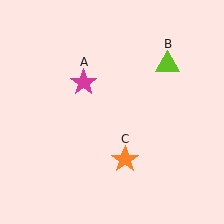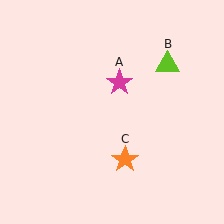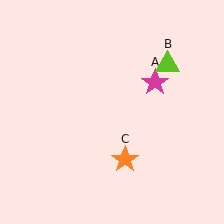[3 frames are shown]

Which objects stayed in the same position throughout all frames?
Lime triangle (object B) and orange star (object C) remained stationary.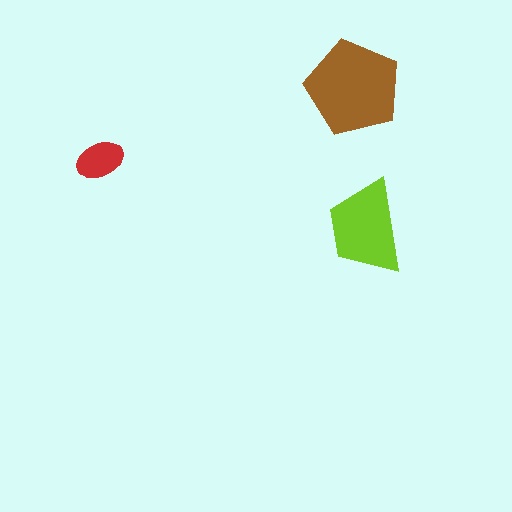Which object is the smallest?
The red ellipse.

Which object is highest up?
The brown pentagon is topmost.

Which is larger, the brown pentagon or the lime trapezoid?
The brown pentagon.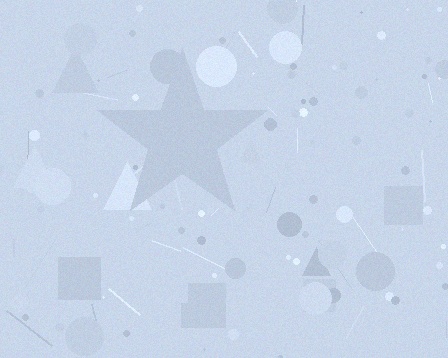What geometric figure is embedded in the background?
A star is embedded in the background.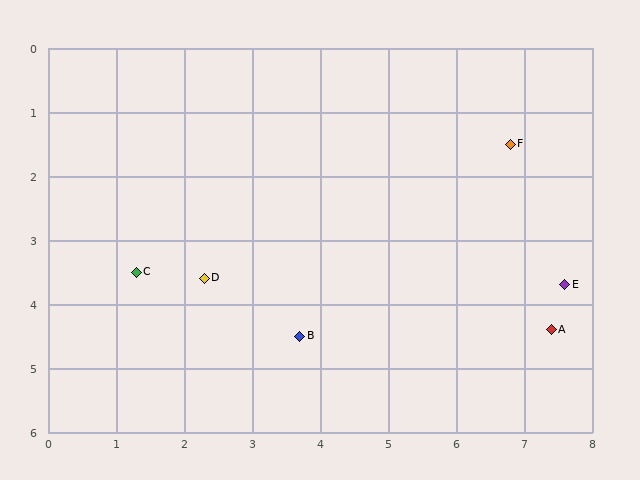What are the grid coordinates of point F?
Point F is at approximately (6.8, 1.5).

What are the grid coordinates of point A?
Point A is at approximately (7.4, 4.4).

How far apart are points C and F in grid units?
Points C and F are about 5.9 grid units apart.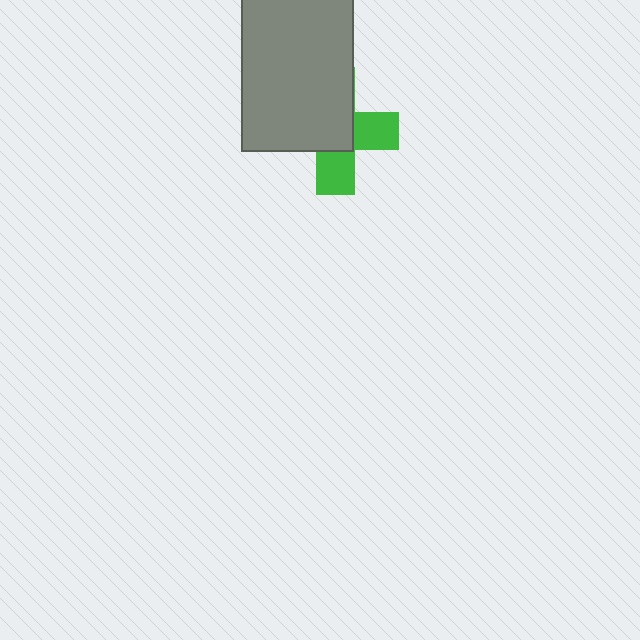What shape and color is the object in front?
The object in front is a gray rectangle.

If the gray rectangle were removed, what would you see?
You would see the complete green cross.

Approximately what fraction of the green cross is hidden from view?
Roughly 57% of the green cross is hidden behind the gray rectangle.